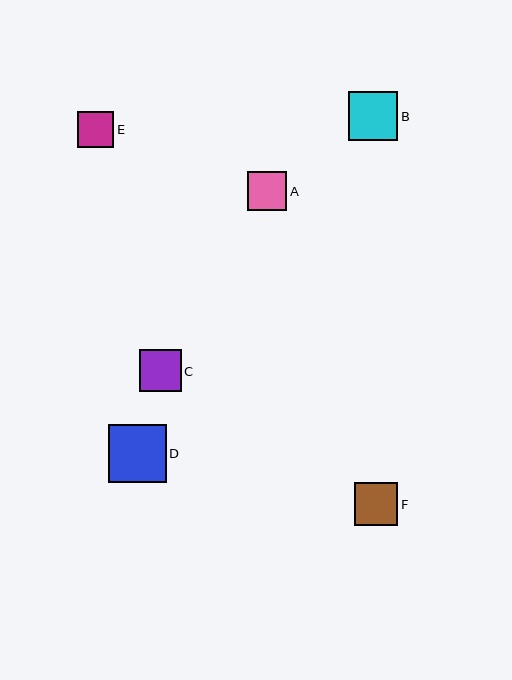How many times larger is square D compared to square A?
Square D is approximately 1.5 times the size of square A.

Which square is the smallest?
Square E is the smallest with a size of approximately 36 pixels.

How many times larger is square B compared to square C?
Square B is approximately 1.2 times the size of square C.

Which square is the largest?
Square D is the largest with a size of approximately 58 pixels.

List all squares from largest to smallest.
From largest to smallest: D, B, F, C, A, E.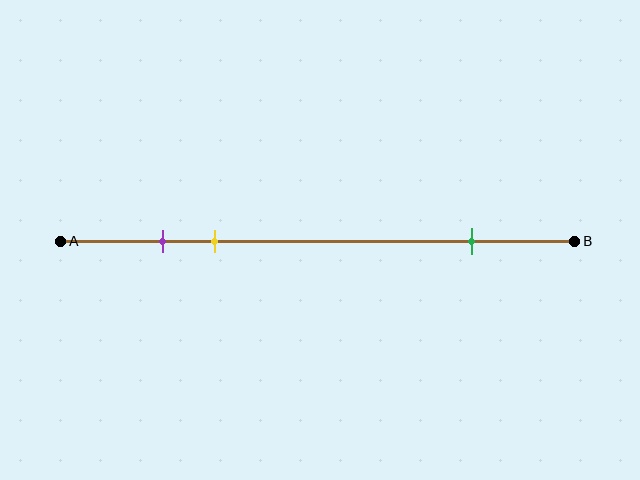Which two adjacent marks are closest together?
The purple and yellow marks are the closest adjacent pair.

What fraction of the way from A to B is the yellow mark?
The yellow mark is approximately 30% (0.3) of the way from A to B.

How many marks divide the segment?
There are 3 marks dividing the segment.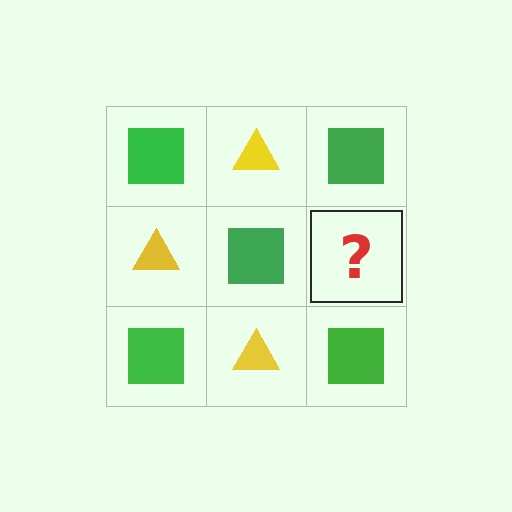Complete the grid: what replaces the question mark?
The question mark should be replaced with a yellow triangle.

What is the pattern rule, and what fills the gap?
The rule is that it alternates green square and yellow triangle in a checkerboard pattern. The gap should be filled with a yellow triangle.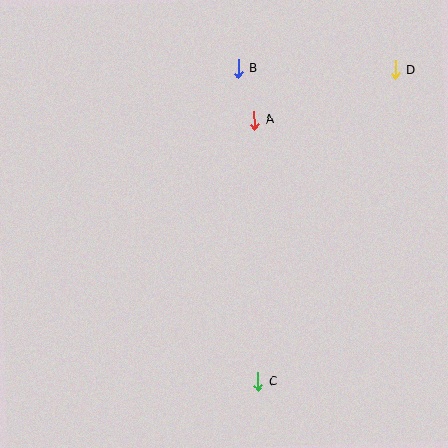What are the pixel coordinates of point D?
Point D is at (395, 70).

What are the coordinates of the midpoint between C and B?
The midpoint between C and B is at (248, 225).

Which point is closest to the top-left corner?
Point B is closest to the top-left corner.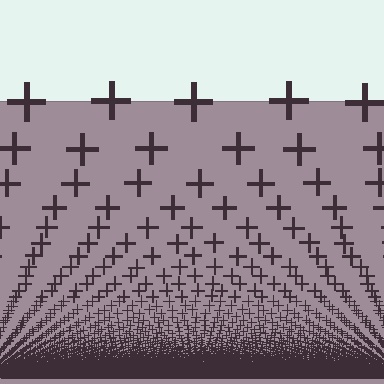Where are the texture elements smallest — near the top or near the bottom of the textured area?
Near the bottom.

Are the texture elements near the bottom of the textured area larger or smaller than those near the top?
Smaller. The gradient is inverted — elements near the bottom are smaller and denser.